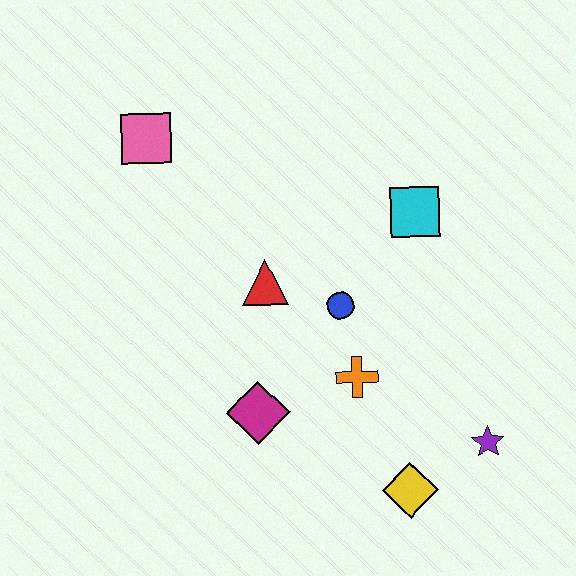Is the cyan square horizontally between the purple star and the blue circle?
Yes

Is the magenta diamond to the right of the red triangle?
No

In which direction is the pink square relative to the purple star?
The pink square is to the left of the purple star.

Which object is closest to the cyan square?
The blue circle is closest to the cyan square.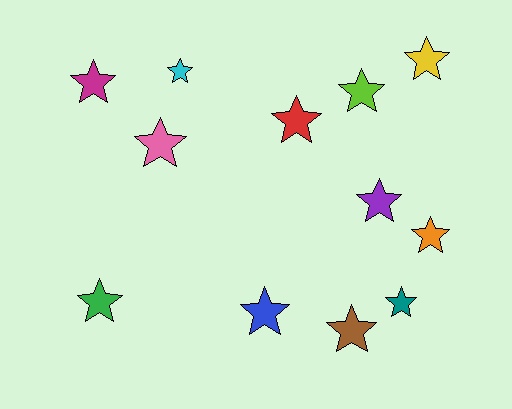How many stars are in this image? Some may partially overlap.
There are 12 stars.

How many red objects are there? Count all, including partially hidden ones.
There is 1 red object.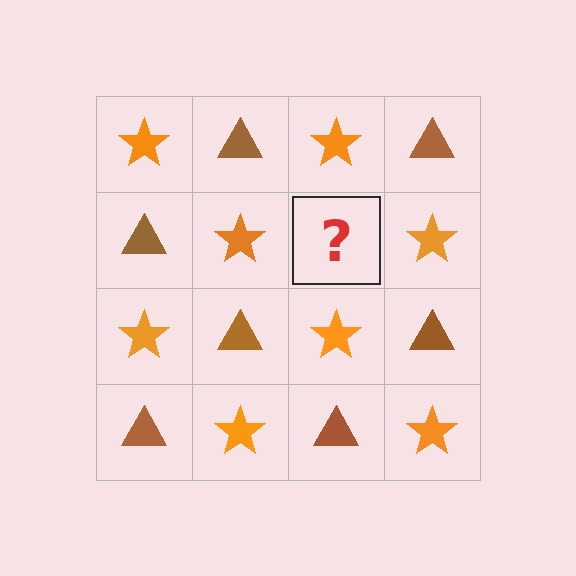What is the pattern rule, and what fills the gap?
The rule is that it alternates orange star and brown triangle in a checkerboard pattern. The gap should be filled with a brown triangle.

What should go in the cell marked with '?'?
The missing cell should contain a brown triangle.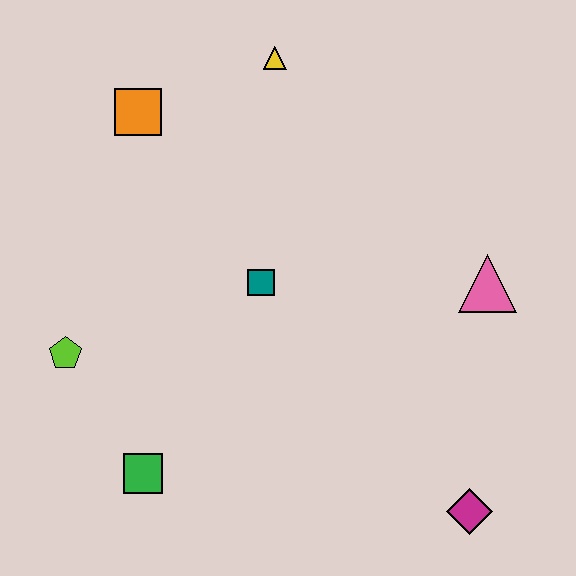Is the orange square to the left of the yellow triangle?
Yes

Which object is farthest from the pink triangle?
The lime pentagon is farthest from the pink triangle.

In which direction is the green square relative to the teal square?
The green square is below the teal square.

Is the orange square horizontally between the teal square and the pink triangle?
No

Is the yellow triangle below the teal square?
No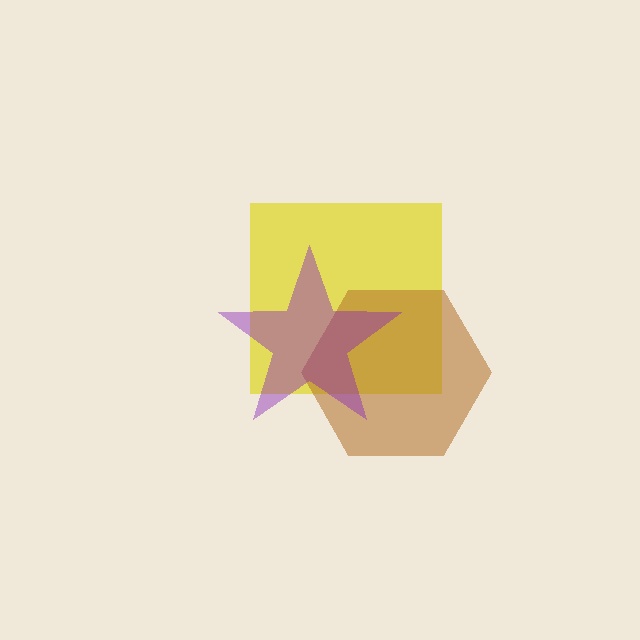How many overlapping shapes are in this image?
There are 3 overlapping shapes in the image.